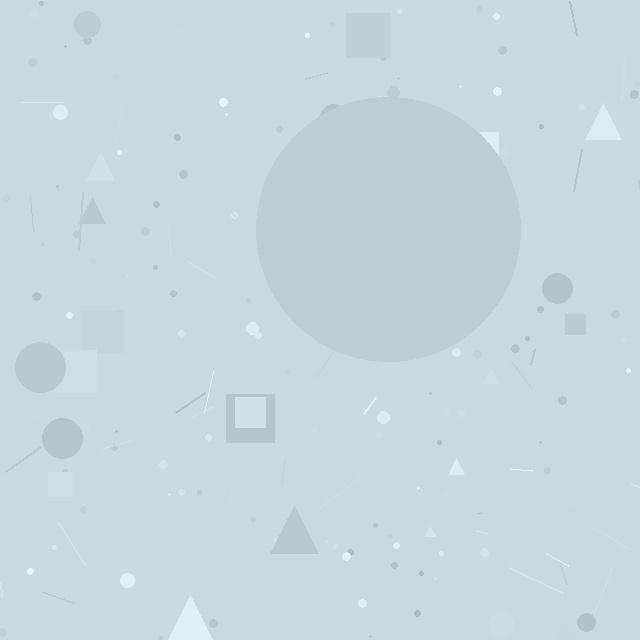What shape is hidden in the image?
A circle is hidden in the image.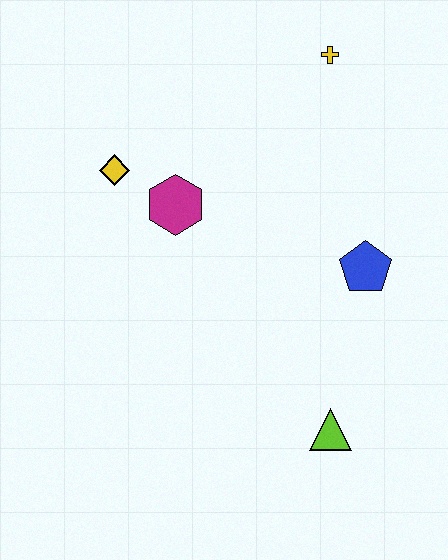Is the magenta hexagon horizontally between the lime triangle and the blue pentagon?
No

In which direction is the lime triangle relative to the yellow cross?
The lime triangle is below the yellow cross.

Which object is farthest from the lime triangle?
The yellow cross is farthest from the lime triangle.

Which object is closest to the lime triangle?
The blue pentagon is closest to the lime triangle.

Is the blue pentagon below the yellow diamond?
Yes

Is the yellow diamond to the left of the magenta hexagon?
Yes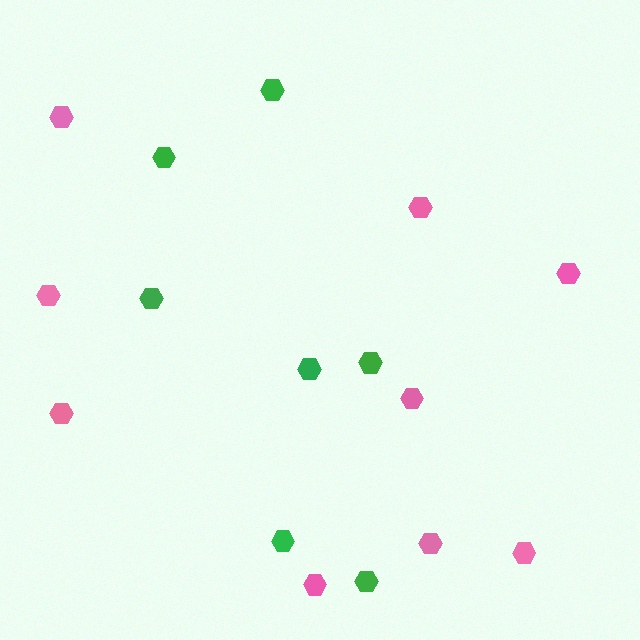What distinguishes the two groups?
There are 2 groups: one group of green hexagons (7) and one group of pink hexagons (9).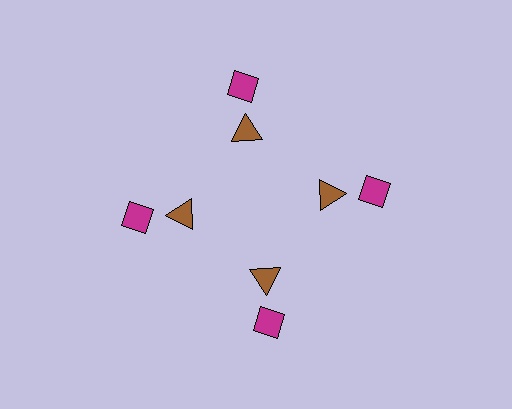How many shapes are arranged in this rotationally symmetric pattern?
There are 8 shapes, arranged in 4 groups of 2.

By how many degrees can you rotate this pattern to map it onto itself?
The pattern maps onto itself every 90 degrees of rotation.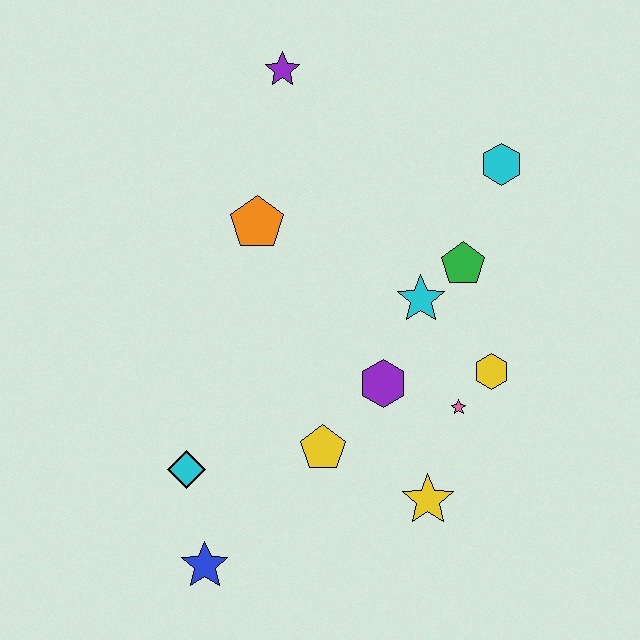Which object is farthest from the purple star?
The blue star is farthest from the purple star.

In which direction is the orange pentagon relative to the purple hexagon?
The orange pentagon is above the purple hexagon.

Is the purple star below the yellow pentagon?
No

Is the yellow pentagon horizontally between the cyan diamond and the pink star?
Yes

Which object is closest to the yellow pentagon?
The purple hexagon is closest to the yellow pentagon.